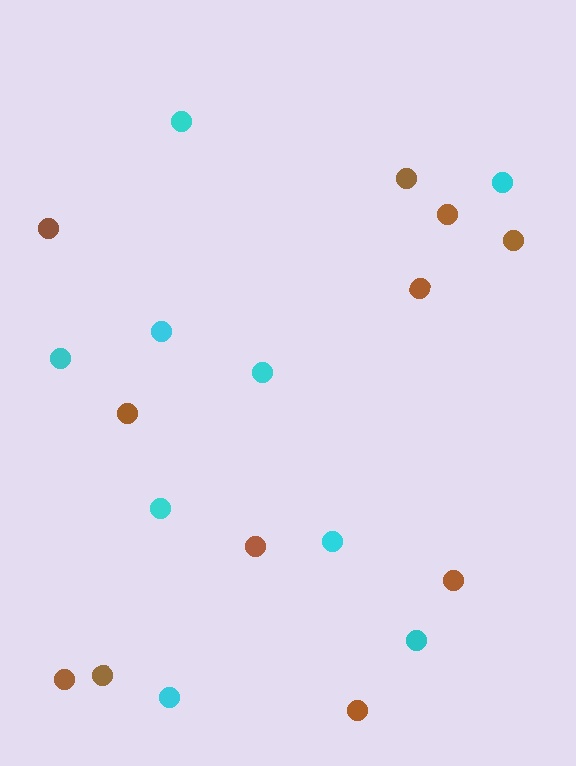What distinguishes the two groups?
There are 2 groups: one group of brown circles (11) and one group of cyan circles (9).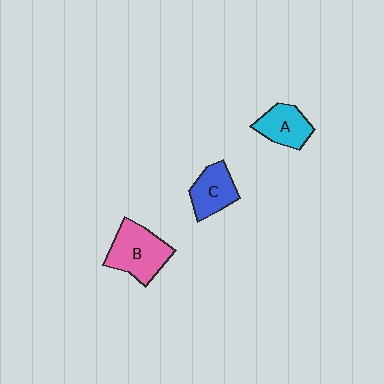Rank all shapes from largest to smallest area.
From largest to smallest: B (pink), C (blue), A (cyan).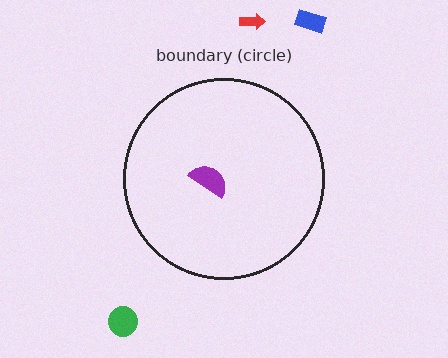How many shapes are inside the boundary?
1 inside, 3 outside.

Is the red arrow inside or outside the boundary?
Outside.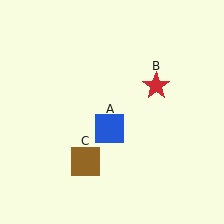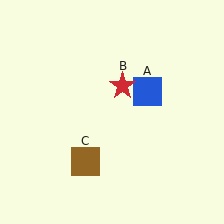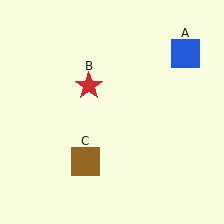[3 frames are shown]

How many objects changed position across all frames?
2 objects changed position: blue square (object A), red star (object B).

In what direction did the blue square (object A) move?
The blue square (object A) moved up and to the right.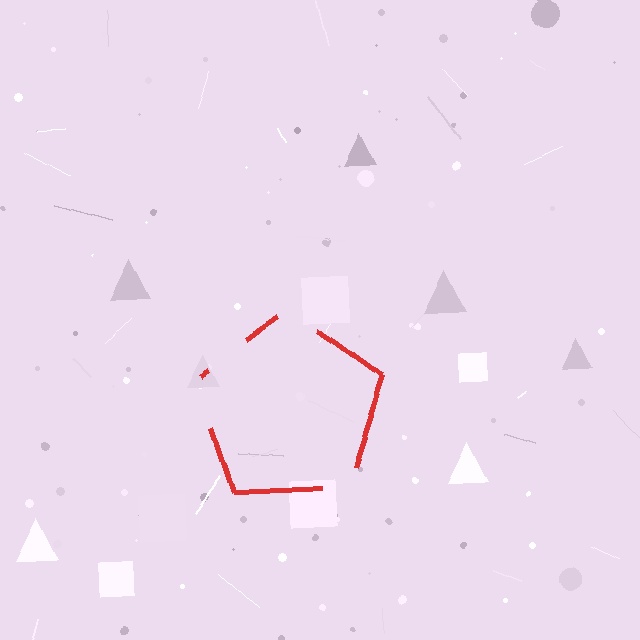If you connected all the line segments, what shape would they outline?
They would outline a pentagon.